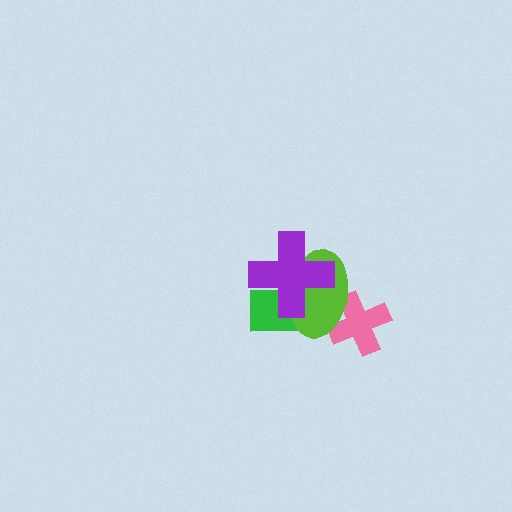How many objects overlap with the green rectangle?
2 objects overlap with the green rectangle.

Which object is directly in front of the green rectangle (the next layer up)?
The lime ellipse is directly in front of the green rectangle.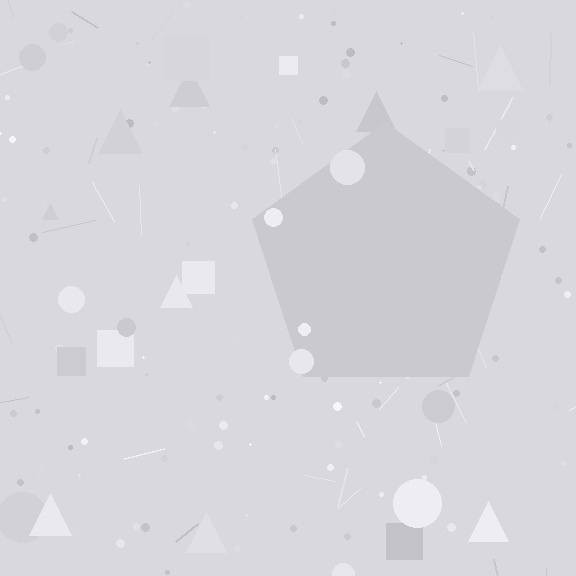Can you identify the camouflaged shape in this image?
The camouflaged shape is a pentagon.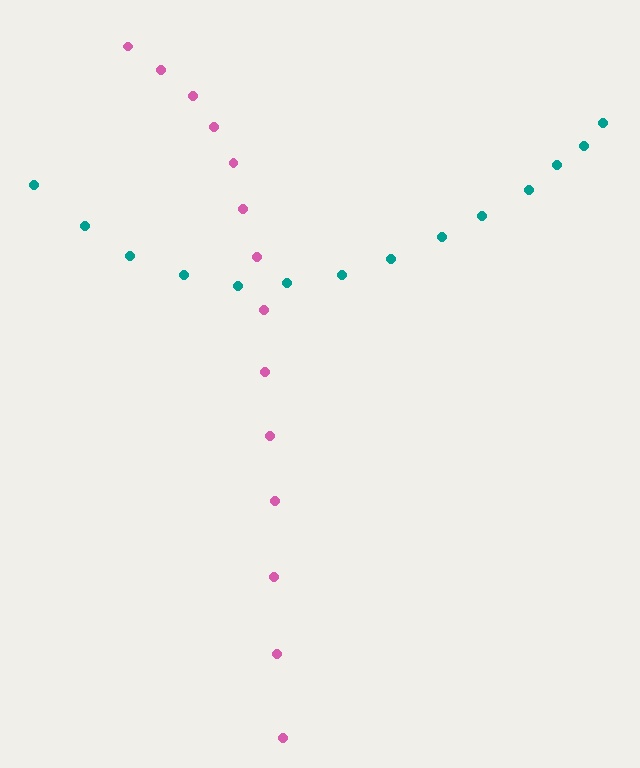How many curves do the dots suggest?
There are 2 distinct paths.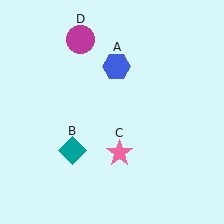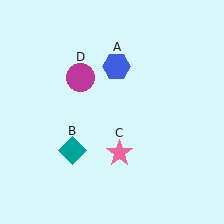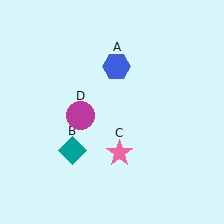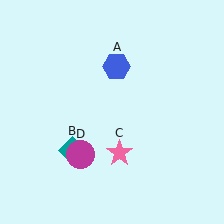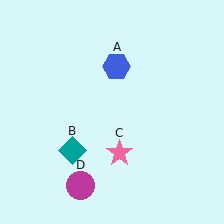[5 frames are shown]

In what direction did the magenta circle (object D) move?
The magenta circle (object D) moved down.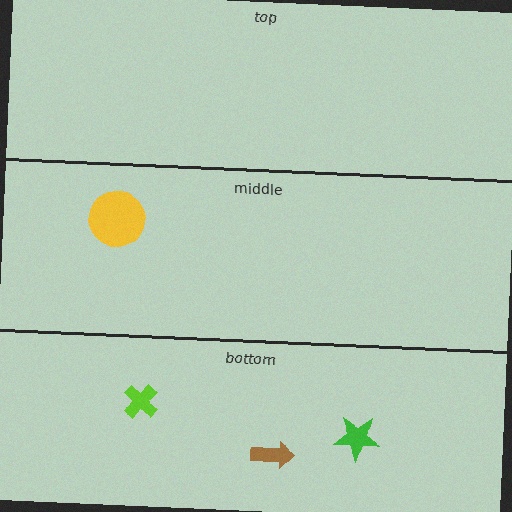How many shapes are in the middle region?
1.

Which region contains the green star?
The bottom region.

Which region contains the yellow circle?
The middle region.